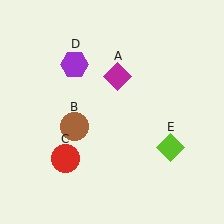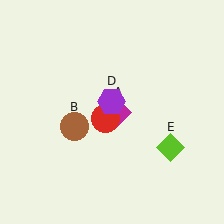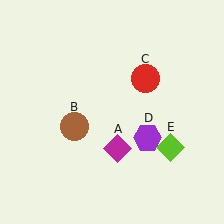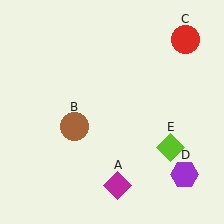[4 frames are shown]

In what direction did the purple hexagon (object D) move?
The purple hexagon (object D) moved down and to the right.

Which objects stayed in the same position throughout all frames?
Brown circle (object B) and lime diamond (object E) remained stationary.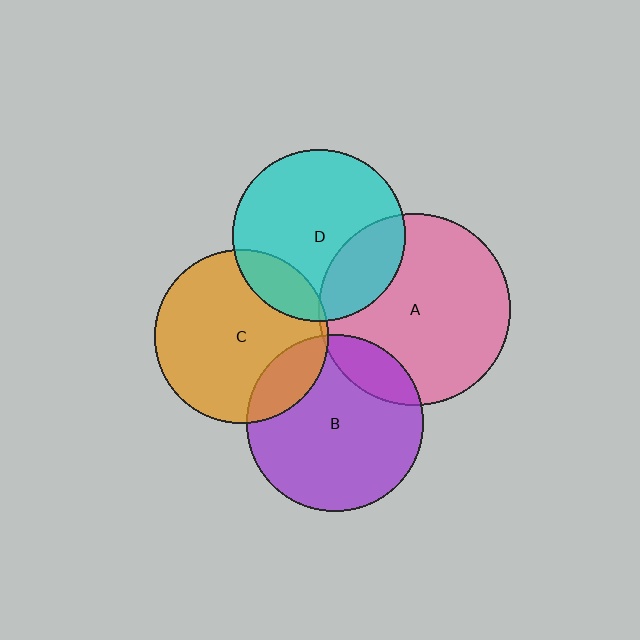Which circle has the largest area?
Circle A (pink).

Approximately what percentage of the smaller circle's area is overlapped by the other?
Approximately 15%.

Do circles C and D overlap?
Yes.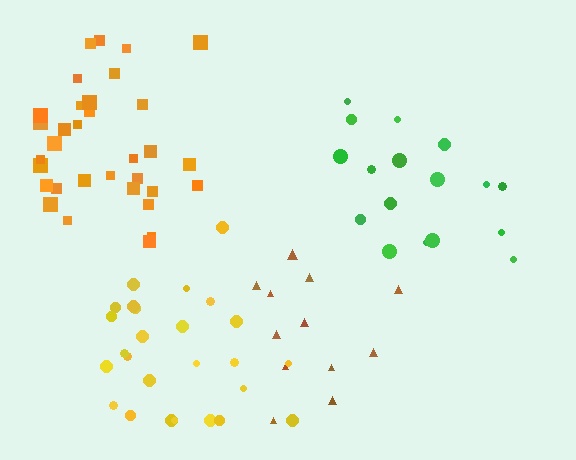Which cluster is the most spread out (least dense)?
Green.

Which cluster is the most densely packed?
Orange.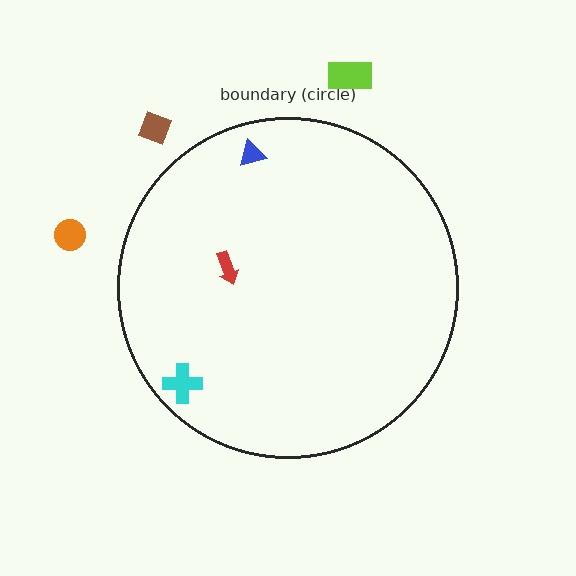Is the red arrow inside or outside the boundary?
Inside.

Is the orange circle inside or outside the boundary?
Outside.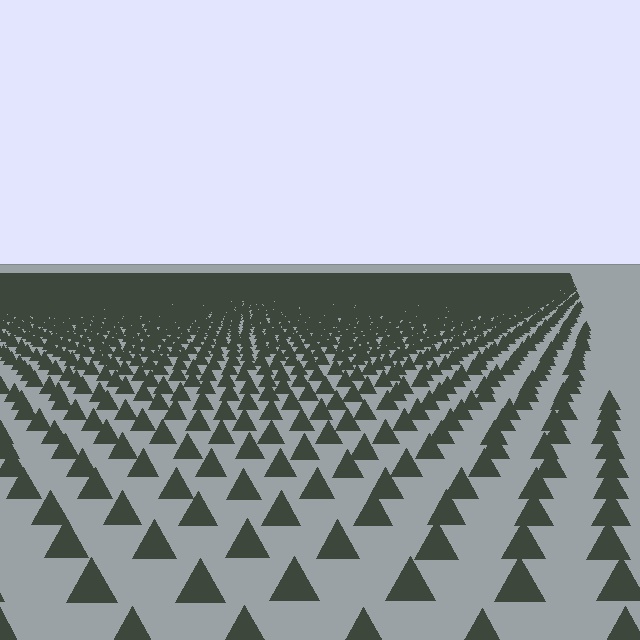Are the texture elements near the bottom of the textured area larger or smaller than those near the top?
Larger. Near the bottom, elements are closer to the viewer and appear at a bigger on-screen size.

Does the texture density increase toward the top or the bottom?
Density increases toward the top.